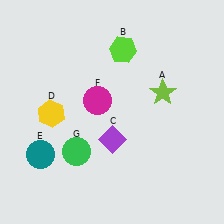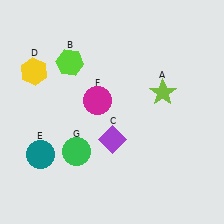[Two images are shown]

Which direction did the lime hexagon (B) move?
The lime hexagon (B) moved left.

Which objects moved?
The objects that moved are: the lime hexagon (B), the yellow hexagon (D).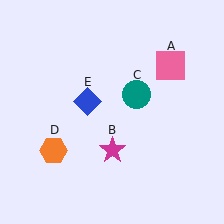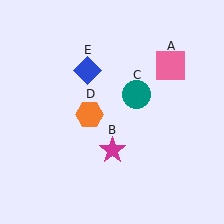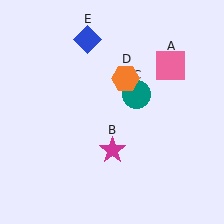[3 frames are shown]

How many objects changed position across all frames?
2 objects changed position: orange hexagon (object D), blue diamond (object E).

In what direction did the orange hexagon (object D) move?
The orange hexagon (object D) moved up and to the right.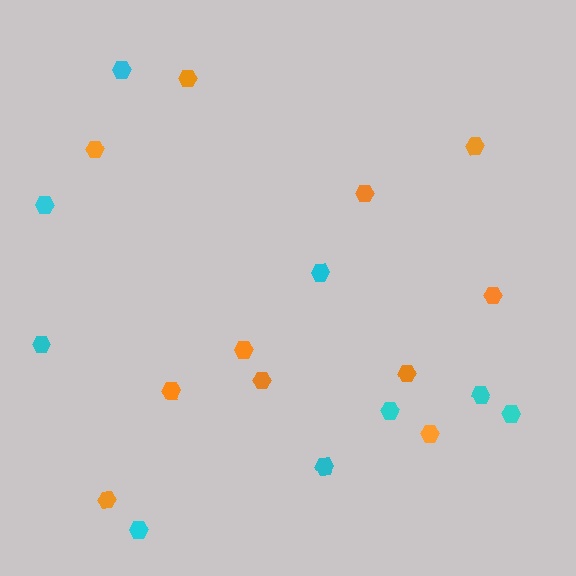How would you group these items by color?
There are 2 groups: one group of orange hexagons (11) and one group of cyan hexagons (9).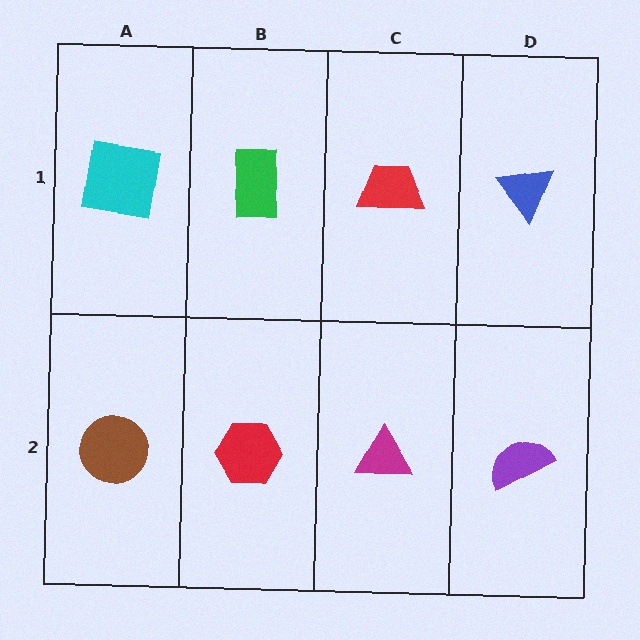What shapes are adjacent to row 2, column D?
A blue triangle (row 1, column D), a magenta triangle (row 2, column C).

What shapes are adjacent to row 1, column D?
A purple semicircle (row 2, column D), a red trapezoid (row 1, column C).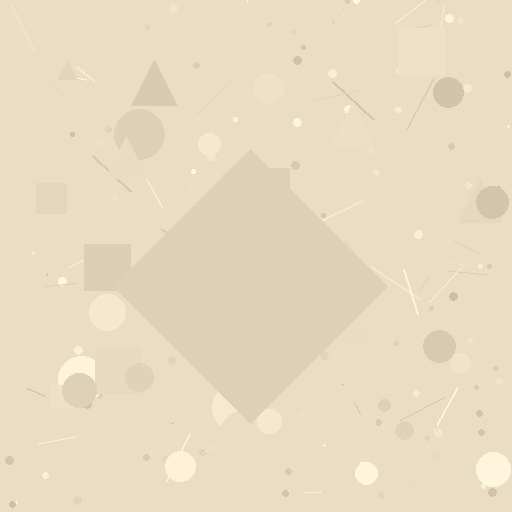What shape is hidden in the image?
A diamond is hidden in the image.